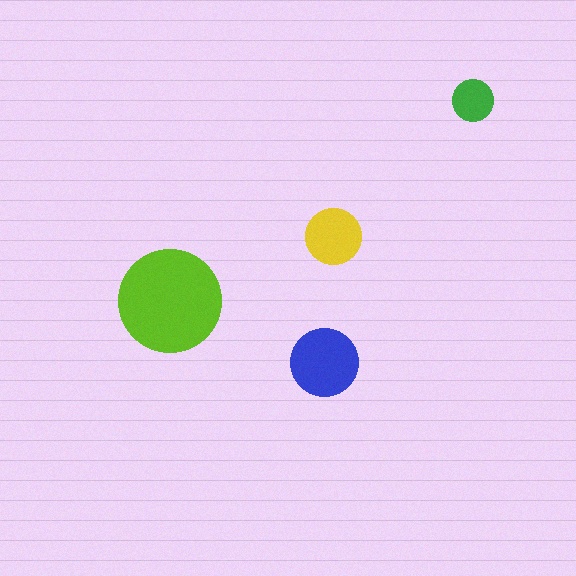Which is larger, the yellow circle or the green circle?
The yellow one.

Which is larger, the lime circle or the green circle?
The lime one.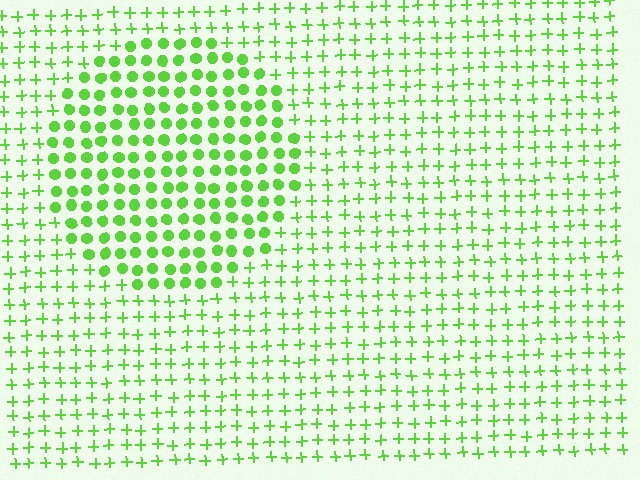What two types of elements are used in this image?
The image uses circles inside the circle region and plus signs outside it.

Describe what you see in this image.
The image is filled with small lime elements arranged in a uniform grid. A circle-shaped region contains circles, while the surrounding area contains plus signs. The boundary is defined purely by the change in element shape.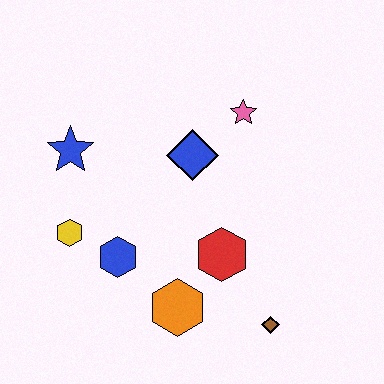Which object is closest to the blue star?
The yellow hexagon is closest to the blue star.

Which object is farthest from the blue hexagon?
The pink star is farthest from the blue hexagon.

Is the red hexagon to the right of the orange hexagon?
Yes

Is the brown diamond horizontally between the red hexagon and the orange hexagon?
No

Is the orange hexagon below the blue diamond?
Yes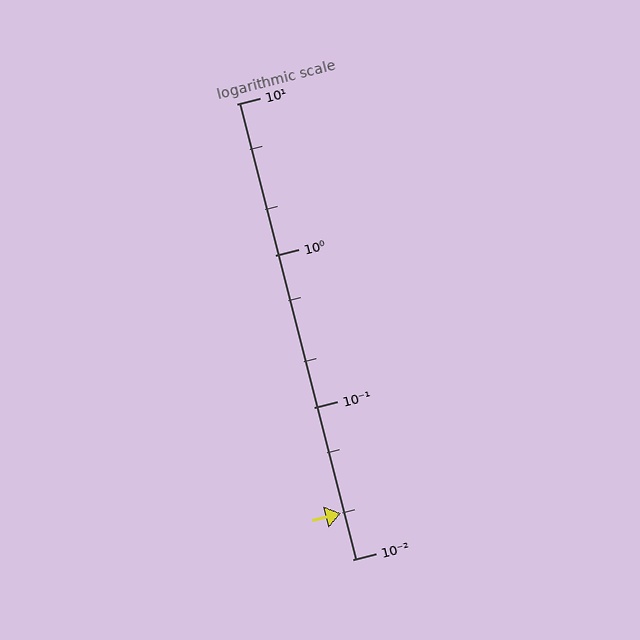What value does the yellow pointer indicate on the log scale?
The pointer indicates approximately 0.02.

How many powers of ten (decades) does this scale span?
The scale spans 3 decades, from 0.01 to 10.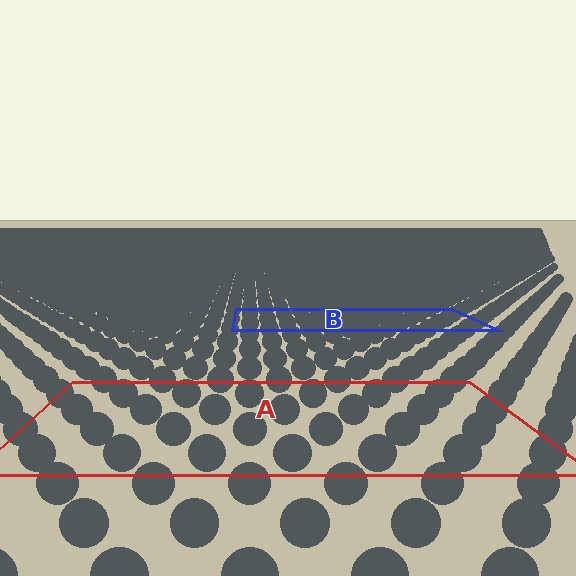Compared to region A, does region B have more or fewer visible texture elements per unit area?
Region B has more texture elements per unit area — they are packed more densely because it is farther away.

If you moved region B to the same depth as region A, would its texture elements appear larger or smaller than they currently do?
They would appear larger. At a closer depth, the same texture elements are projected at a bigger on-screen size.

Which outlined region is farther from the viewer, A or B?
Region B is farther from the viewer — the texture elements inside it appear smaller and more densely packed.